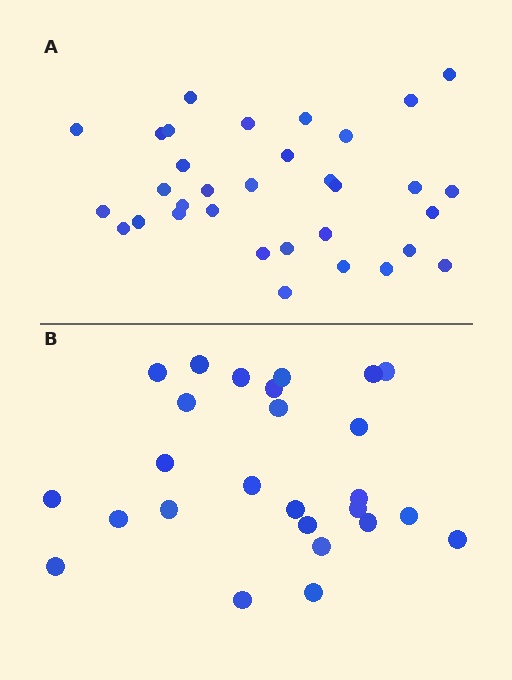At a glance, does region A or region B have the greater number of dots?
Region A (the top region) has more dots.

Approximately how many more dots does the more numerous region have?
Region A has roughly 8 or so more dots than region B.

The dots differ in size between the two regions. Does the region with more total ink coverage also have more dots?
No. Region B has more total ink coverage because its dots are larger, but region A actually contains more individual dots. Total area can be misleading — the number of items is what matters here.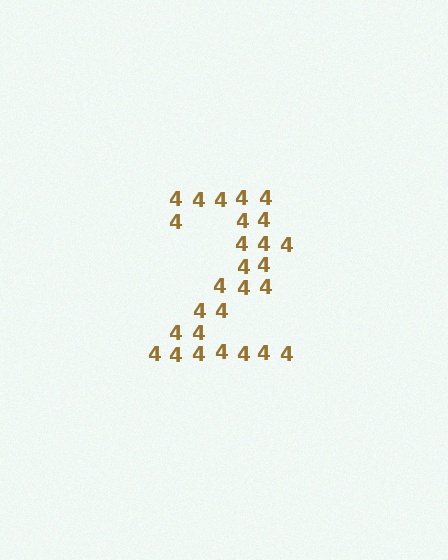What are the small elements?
The small elements are digit 4's.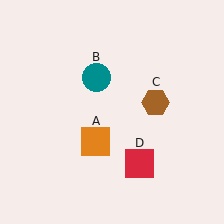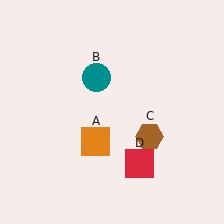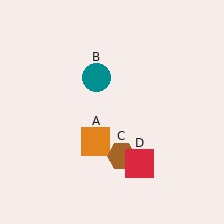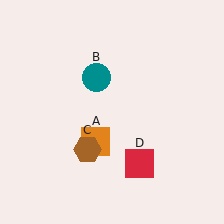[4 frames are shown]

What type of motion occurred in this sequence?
The brown hexagon (object C) rotated clockwise around the center of the scene.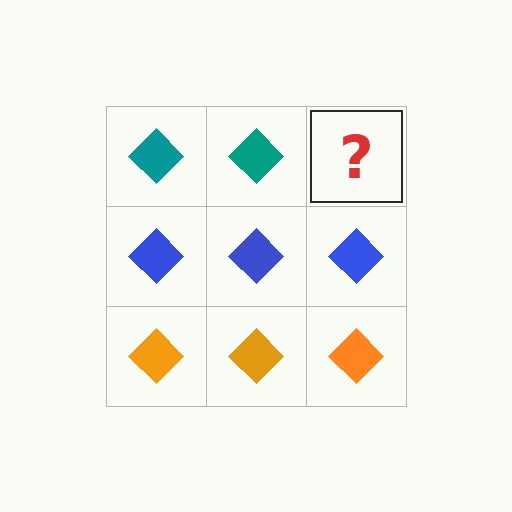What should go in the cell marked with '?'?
The missing cell should contain a teal diamond.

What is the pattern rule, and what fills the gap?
The rule is that each row has a consistent color. The gap should be filled with a teal diamond.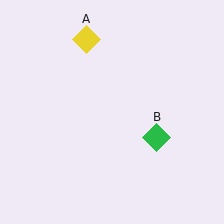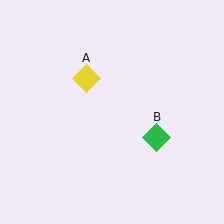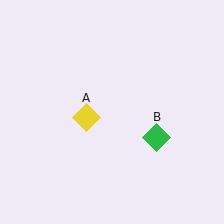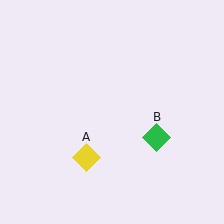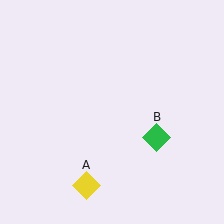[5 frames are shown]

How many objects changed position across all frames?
1 object changed position: yellow diamond (object A).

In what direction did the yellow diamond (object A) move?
The yellow diamond (object A) moved down.